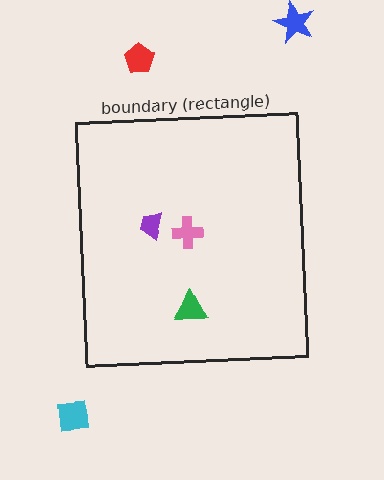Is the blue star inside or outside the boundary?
Outside.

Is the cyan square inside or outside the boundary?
Outside.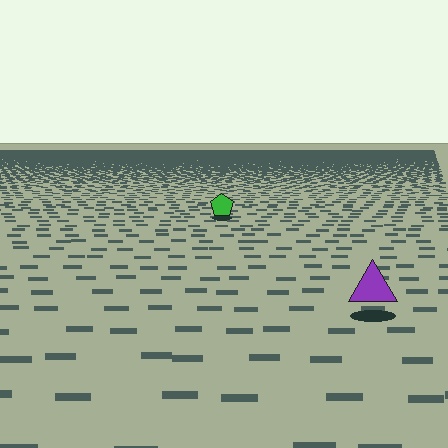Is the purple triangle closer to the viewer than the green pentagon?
Yes. The purple triangle is closer — you can tell from the texture gradient: the ground texture is coarser near it.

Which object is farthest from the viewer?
The green pentagon is farthest from the viewer. It appears smaller and the ground texture around it is denser.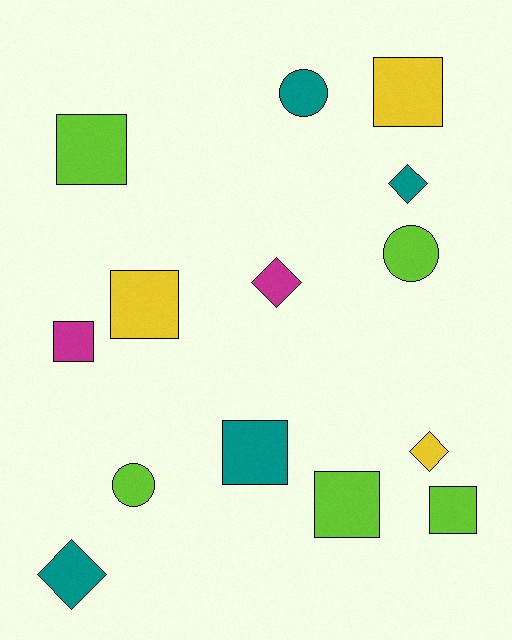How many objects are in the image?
There are 14 objects.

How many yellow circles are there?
There are no yellow circles.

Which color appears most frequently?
Lime, with 5 objects.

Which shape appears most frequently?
Square, with 7 objects.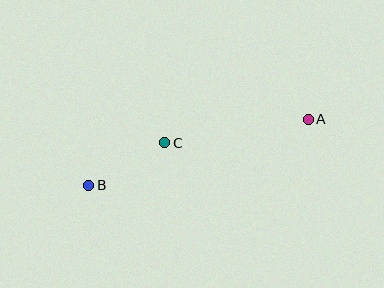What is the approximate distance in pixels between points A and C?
The distance between A and C is approximately 145 pixels.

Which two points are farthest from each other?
Points A and B are farthest from each other.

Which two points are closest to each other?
Points B and C are closest to each other.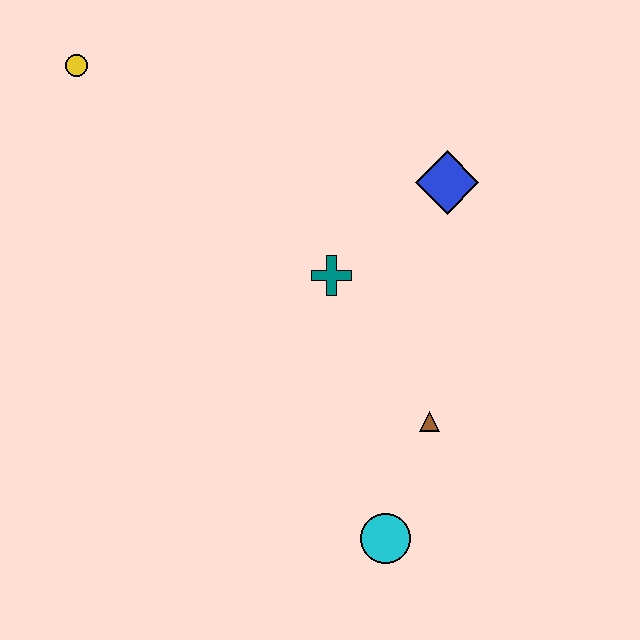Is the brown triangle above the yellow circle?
No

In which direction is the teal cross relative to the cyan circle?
The teal cross is above the cyan circle.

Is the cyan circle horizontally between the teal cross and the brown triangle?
Yes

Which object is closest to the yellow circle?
The teal cross is closest to the yellow circle.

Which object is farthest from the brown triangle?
The yellow circle is farthest from the brown triangle.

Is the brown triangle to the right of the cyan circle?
Yes